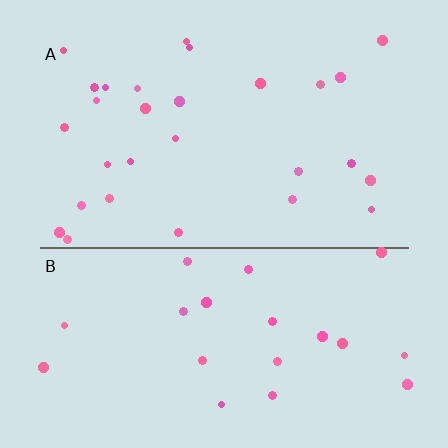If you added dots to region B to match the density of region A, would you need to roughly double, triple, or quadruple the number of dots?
Approximately double.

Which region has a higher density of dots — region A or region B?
A (the top).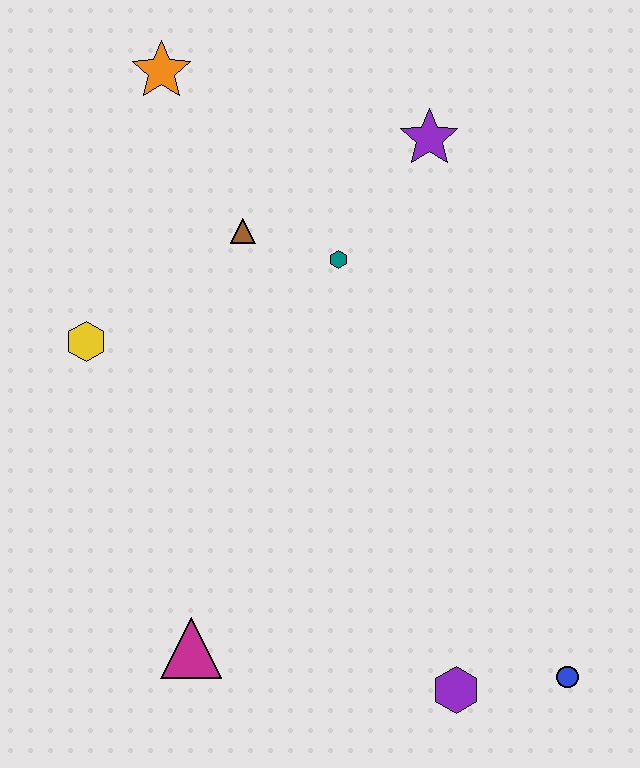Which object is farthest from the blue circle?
The orange star is farthest from the blue circle.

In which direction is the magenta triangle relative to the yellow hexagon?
The magenta triangle is below the yellow hexagon.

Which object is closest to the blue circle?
The purple hexagon is closest to the blue circle.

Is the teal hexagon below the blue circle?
No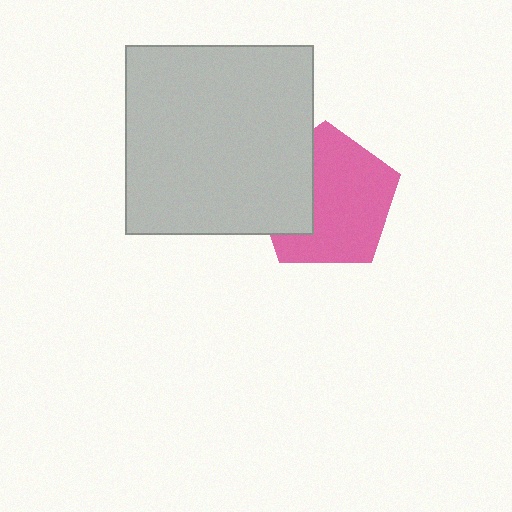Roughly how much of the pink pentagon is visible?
Most of it is visible (roughly 68%).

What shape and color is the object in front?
The object in front is a light gray square.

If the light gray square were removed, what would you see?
You would see the complete pink pentagon.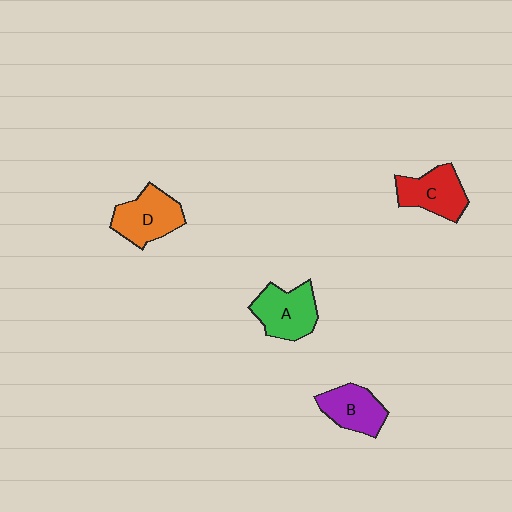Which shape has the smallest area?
Shape B (purple).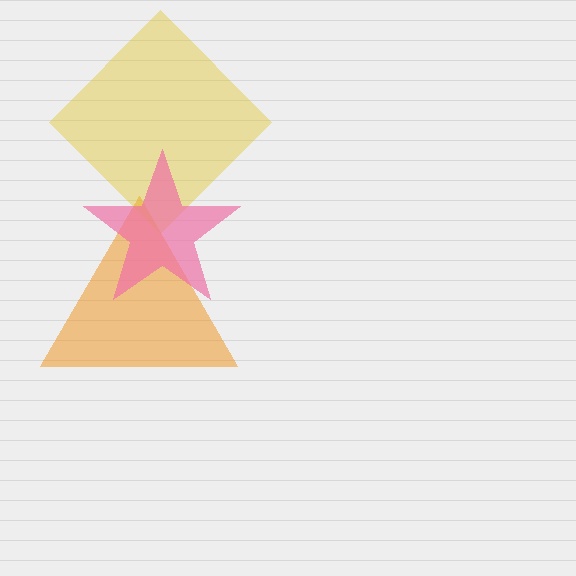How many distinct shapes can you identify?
There are 3 distinct shapes: an orange triangle, a yellow diamond, a pink star.